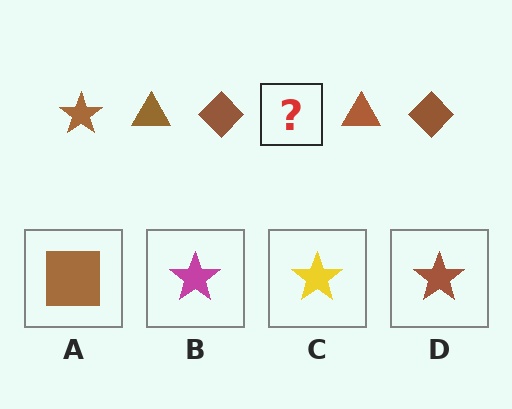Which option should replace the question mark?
Option D.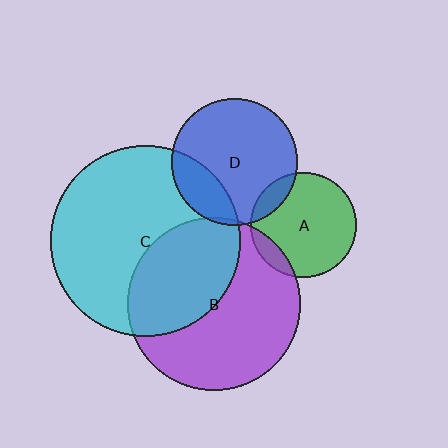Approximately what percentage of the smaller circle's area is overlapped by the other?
Approximately 10%.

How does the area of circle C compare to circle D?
Approximately 2.3 times.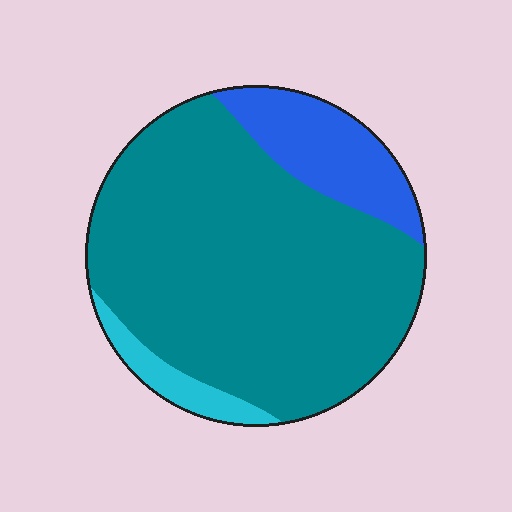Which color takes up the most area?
Teal, at roughly 75%.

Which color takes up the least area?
Cyan, at roughly 5%.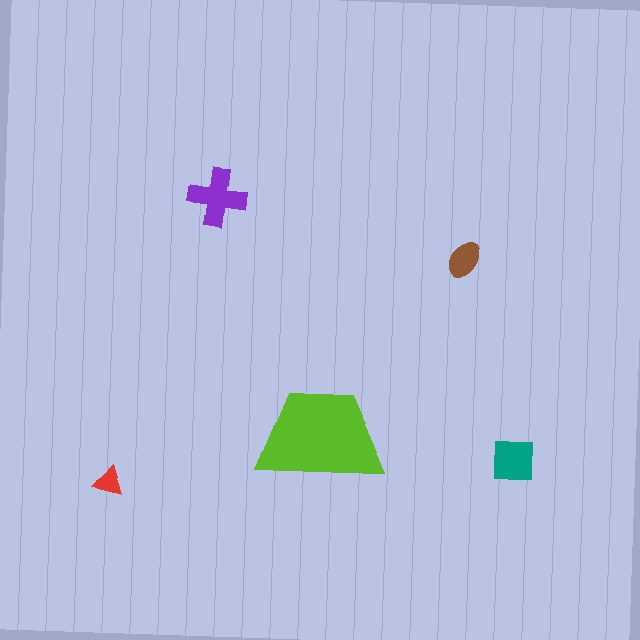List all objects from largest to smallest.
The lime trapezoid, the purple cross, the teal square, the brown ellipse, the red triangle.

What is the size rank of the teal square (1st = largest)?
3rd.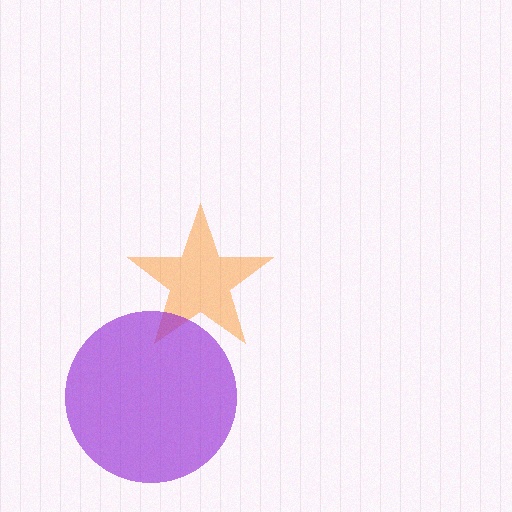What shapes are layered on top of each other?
The layered shapes are: an orange star, a purple circle.